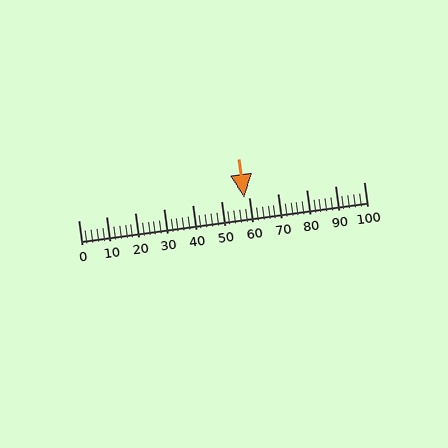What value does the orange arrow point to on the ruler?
The orange arrow points to approximately 58.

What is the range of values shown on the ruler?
The ruler shows values from 0 to 100.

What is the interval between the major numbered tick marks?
The major tick marks are spaced 10 units apart.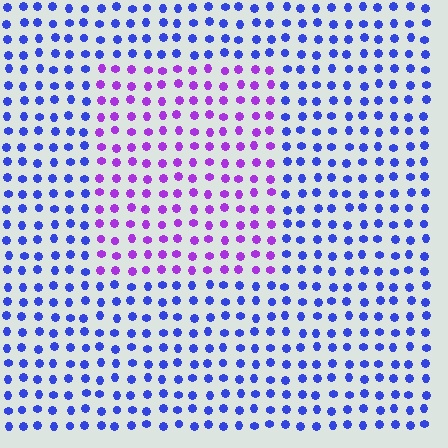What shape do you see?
I see a rectangle.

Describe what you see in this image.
The image is filled with small blue elements in a uniform arrangement. A rectangle-shaped region is visible where the elements are tinted to a slightly different hue, forming a subtle color boundary.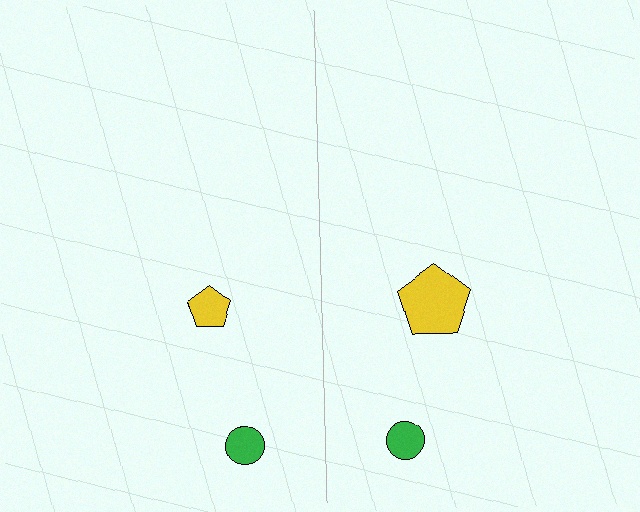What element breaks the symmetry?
The yellow pentagon on the right side has a different size than its mirror counterpart.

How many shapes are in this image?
There are 4 shapes in this image.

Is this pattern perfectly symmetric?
No, the pattern is not perfectly symmetric. The yellow pentagon on the right side has a different size than its mirror counterpart.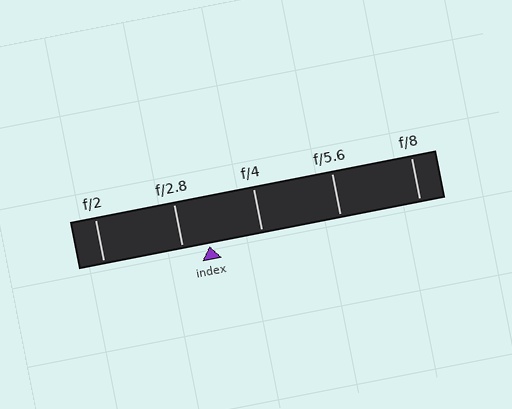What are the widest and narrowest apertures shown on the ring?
The widest aperture shown is f/2 and the narrowest is f/8.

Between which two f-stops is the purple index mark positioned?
The index mark is between f/2.8 and f/4.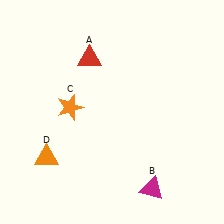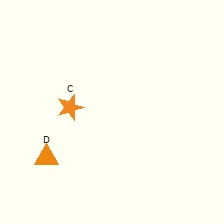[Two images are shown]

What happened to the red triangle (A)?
The red triangle (A) was removed in Image 2. It was in the top-left area of Image 1.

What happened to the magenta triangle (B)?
The magenta triangle (B) was removed in Image 2. It was in the bottom-right area of Image 1.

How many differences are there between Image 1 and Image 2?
There are 2 differences between the two images.